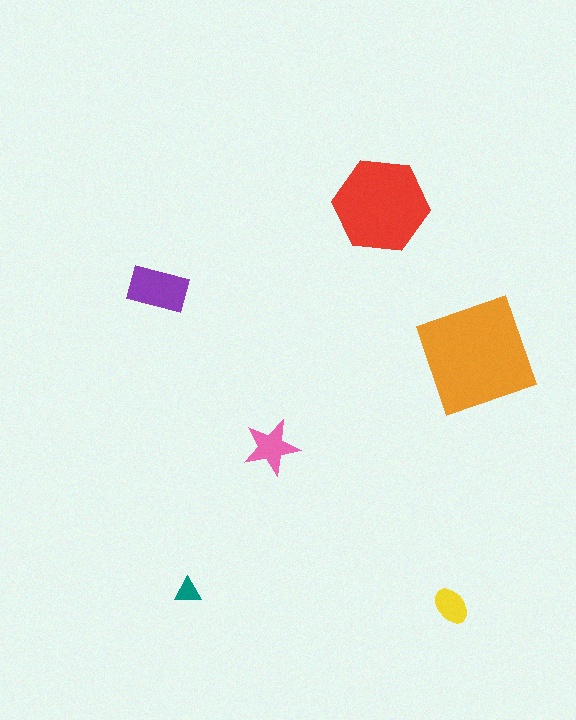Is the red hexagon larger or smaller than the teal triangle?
Larger.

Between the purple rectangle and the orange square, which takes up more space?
The orange square.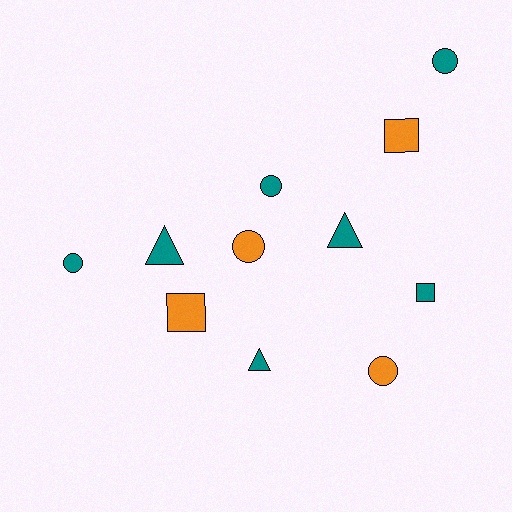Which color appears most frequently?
Teal, with 7 objects.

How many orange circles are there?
There are 2 orange circles.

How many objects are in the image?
There are 11 objects.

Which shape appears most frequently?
Circle, with 5 objects.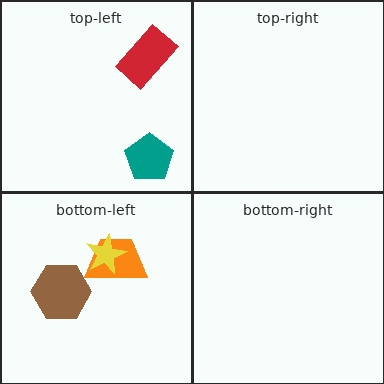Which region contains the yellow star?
The bottom-left region.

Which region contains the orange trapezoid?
The bottom-left region.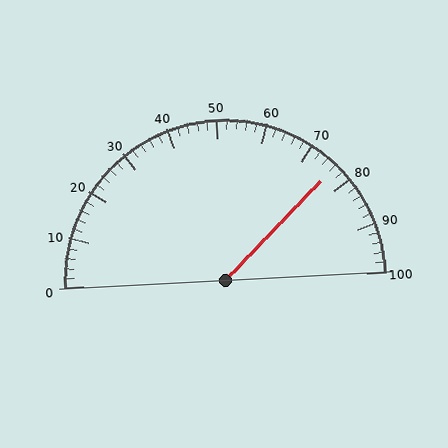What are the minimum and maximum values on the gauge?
The gauge ranges from 0 to 100.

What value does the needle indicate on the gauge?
The needle indicates approximately 76.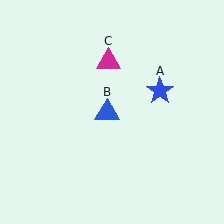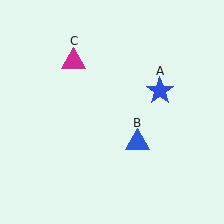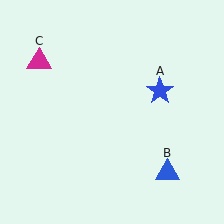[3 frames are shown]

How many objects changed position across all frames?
2 objects changed position: blue triangle (object B), magenta triangle (object C).